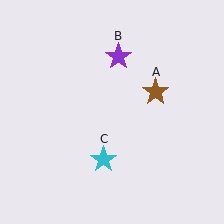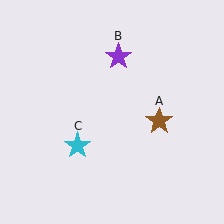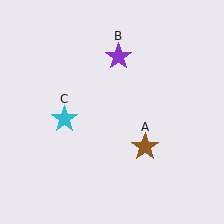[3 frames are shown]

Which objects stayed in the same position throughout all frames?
Purple star (object B) remained stationary.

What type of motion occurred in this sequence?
The brown star (object A), cyan star (object C) rotated clockwise around the center of the scene.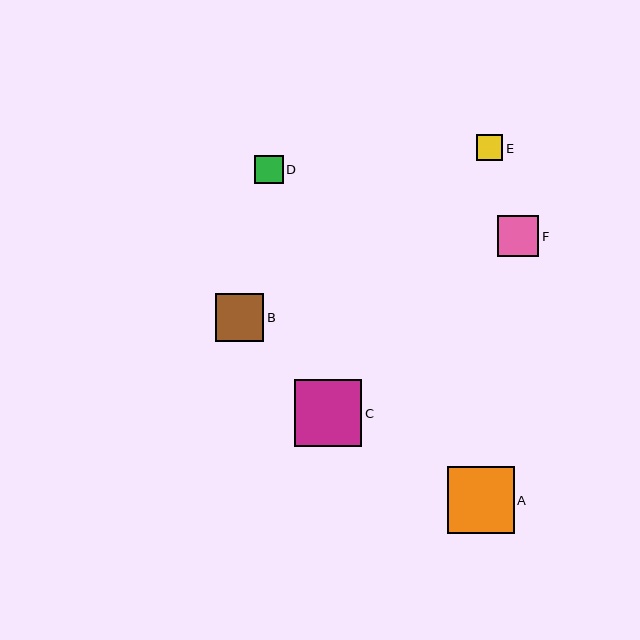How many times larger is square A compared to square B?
Square A is approximately 1.4 times the size of square B.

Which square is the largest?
Square C is the largest with a size of approximately 67 pixels.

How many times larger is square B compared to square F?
Square B is approximately 1.2 times the size of square F.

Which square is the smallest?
Square E is the smallest with a size of approximately 26 pixels.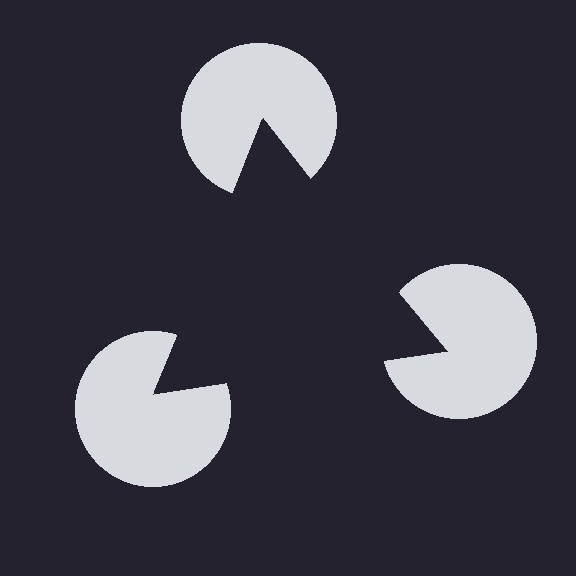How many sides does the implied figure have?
3 sides.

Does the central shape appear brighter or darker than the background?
It typically appears slightly darker than the background, even though no actual brightness change is drawn.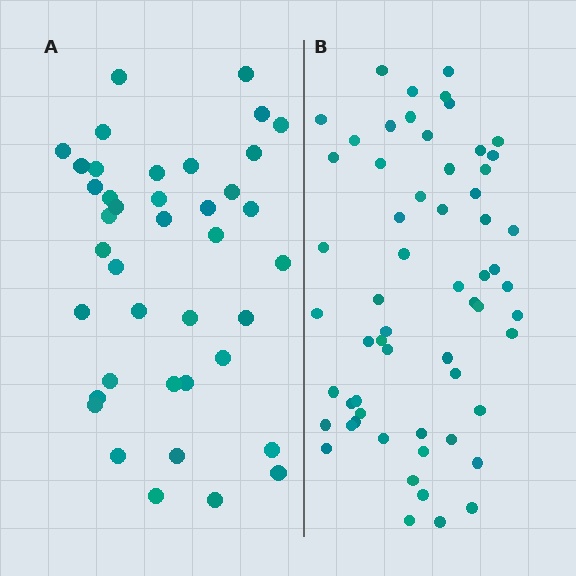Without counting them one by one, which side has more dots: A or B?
Region B (the right region) has more dots.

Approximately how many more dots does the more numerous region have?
Region B has approximately 20 more dots than region A.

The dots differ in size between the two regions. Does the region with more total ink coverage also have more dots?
No. Region A has more total ink coverage because its dots are larger, but region B actually contains more individual dots. Total area can be misleading — the number of items is what matters here.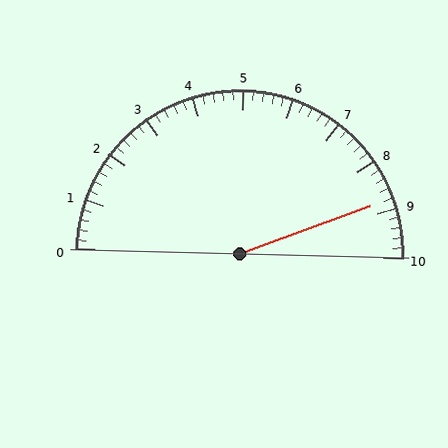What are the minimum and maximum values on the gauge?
The gauge ranges from 0 to 10.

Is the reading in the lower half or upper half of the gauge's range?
The reading is in the upper half of the range (0 to 10).